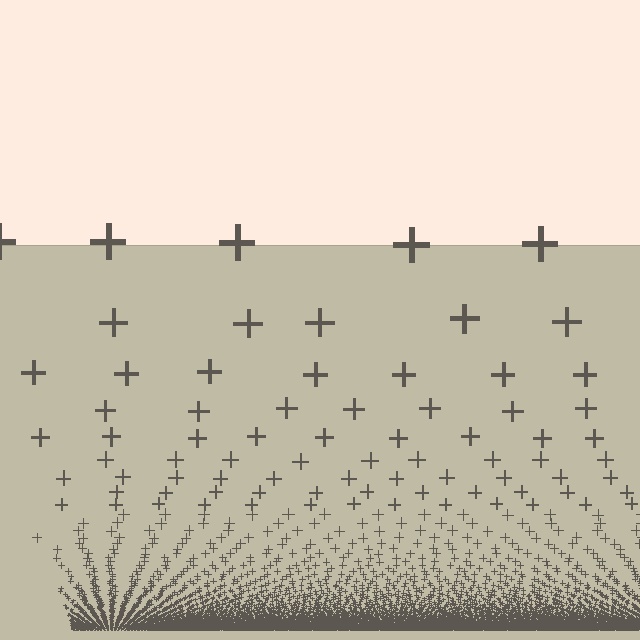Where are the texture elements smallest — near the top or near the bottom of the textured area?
Near the bottom.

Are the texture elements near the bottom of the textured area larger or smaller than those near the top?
Smaller. The gradient is inverted — elements near the bottom are smaller and denser.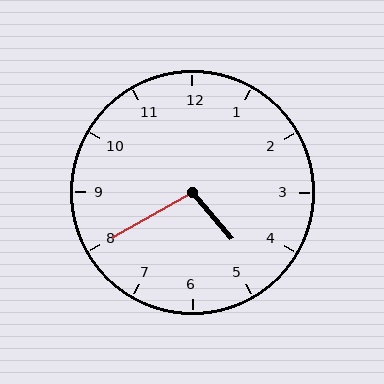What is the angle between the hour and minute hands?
Approximately 100 degrees.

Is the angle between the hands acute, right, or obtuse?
It is obtuse.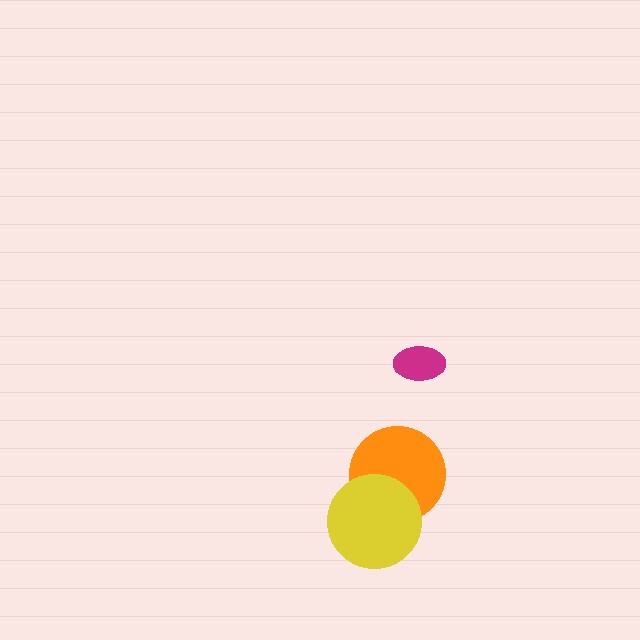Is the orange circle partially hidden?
Yes, it is partially covered by another shape.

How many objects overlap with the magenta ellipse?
0 objects overlap with the magenta ellipse.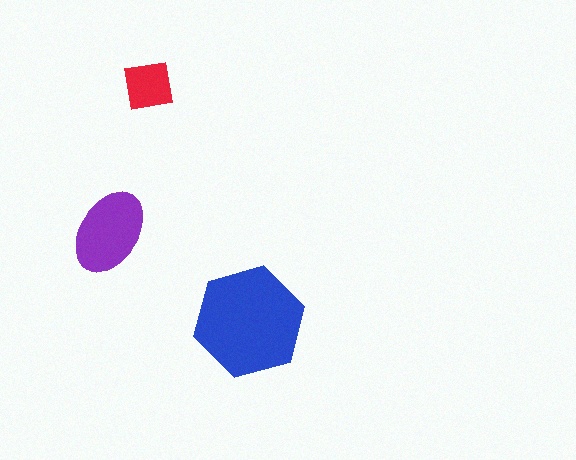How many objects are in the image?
There are 3 objects in the image.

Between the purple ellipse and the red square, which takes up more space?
The purple ellipse.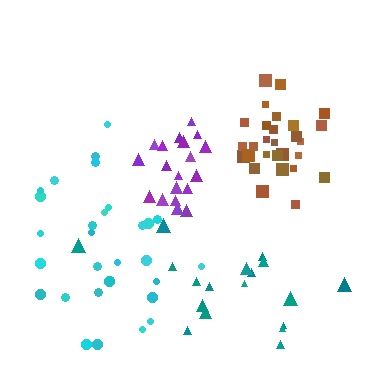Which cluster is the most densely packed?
Brown.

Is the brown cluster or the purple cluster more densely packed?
Brown.